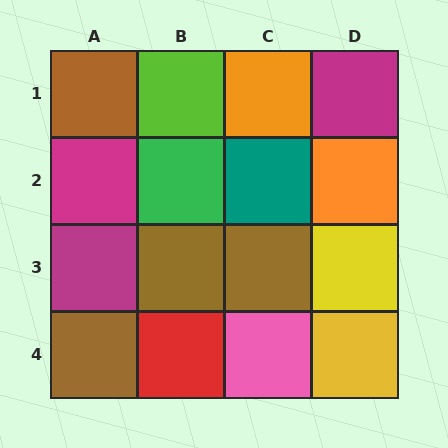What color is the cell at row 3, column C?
Brown.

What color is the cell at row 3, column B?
Brown.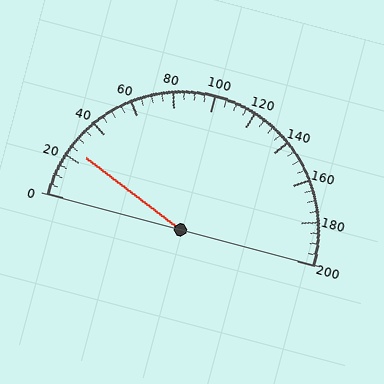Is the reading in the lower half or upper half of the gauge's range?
The reading is in the lower half of the range (0 to 200).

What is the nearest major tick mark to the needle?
The nearest major tick mark is 20.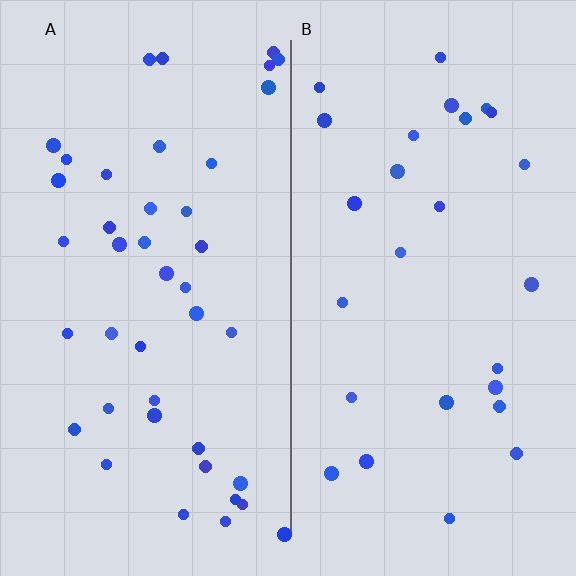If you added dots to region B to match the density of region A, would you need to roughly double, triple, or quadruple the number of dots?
Approximately double.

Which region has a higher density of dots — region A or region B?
A (the left).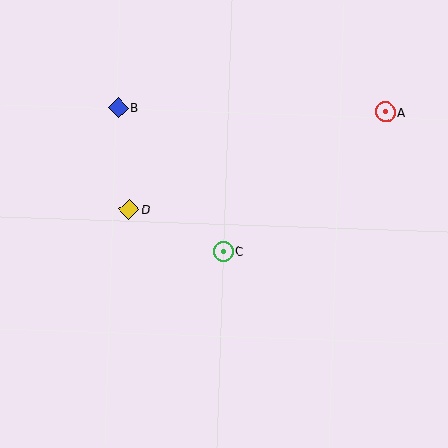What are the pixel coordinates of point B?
Point B is at (118, 107).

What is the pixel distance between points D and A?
The distance between D and A is 274 pixels.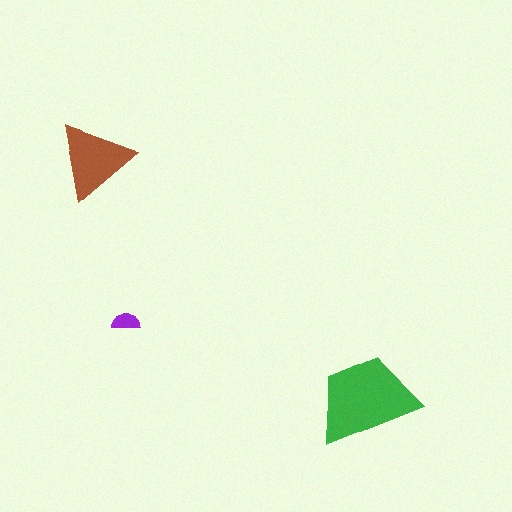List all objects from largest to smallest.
The green trapezoid, the brown triangle, the purple semicircle.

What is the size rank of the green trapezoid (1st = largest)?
1st.